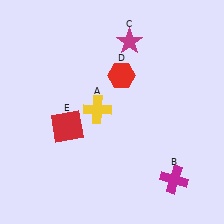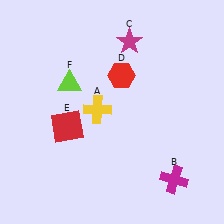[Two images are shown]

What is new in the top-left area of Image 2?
A lime triangle (F) was added in the top-left area of Image 2.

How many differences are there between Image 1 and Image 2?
There is 1 difference between the two images.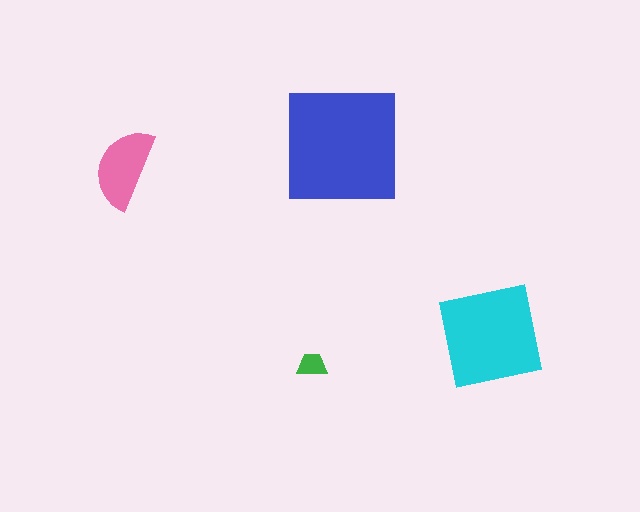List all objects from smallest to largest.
The green trapezoid, the pink semicircle, the cyan square, the blue square.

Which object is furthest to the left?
The pink semicircle is leftmost.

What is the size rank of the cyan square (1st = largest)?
2nd.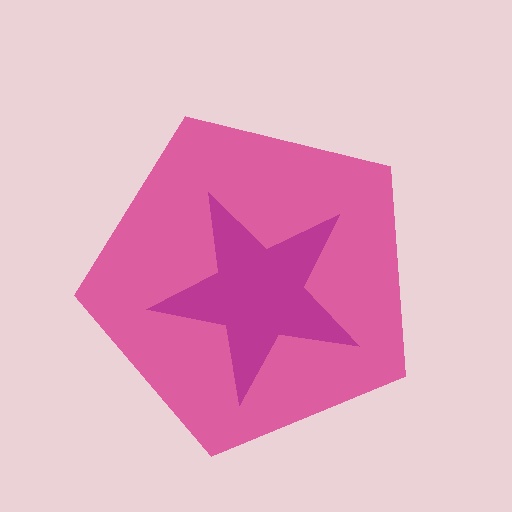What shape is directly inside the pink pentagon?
The magenta star.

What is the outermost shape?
The pink pentagon.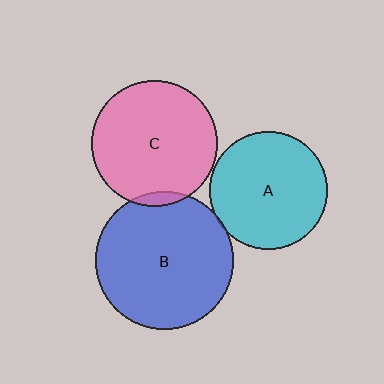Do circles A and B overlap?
Yes.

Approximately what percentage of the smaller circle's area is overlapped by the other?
Approximately 5%.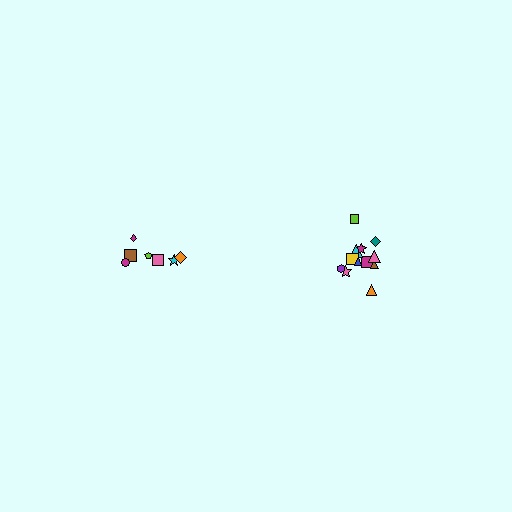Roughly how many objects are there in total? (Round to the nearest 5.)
Roughly 20 objects in total.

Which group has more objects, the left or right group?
The right group.